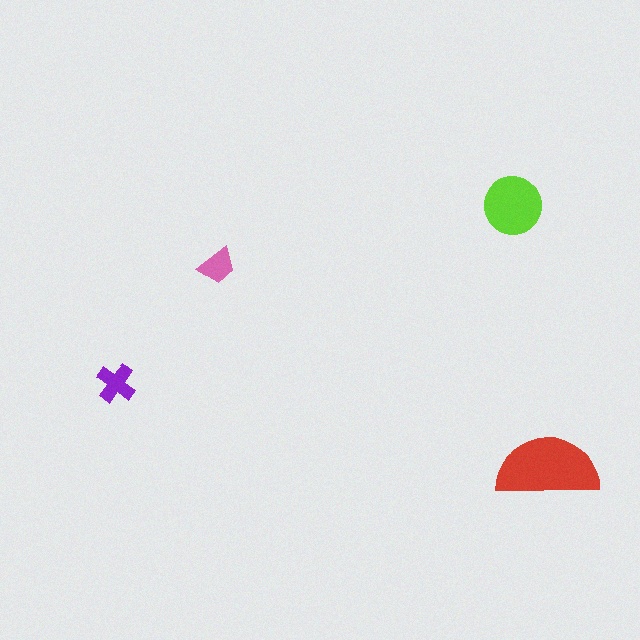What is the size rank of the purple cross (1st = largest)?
3rd.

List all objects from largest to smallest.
The red semicircle, the lime circle, the purple cross, the pink trapezoid.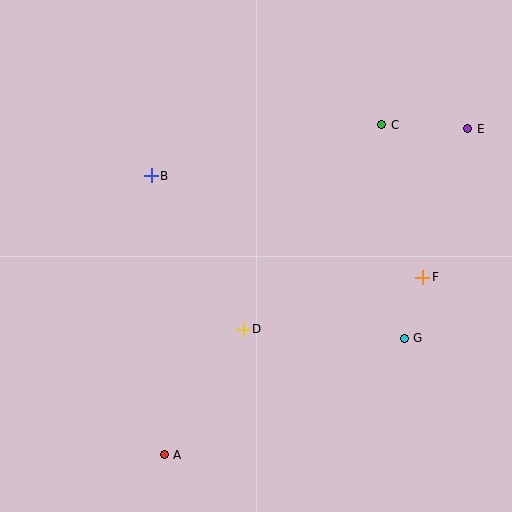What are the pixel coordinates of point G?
Point G is at (404, 338).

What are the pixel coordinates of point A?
Point A is at (164, 455).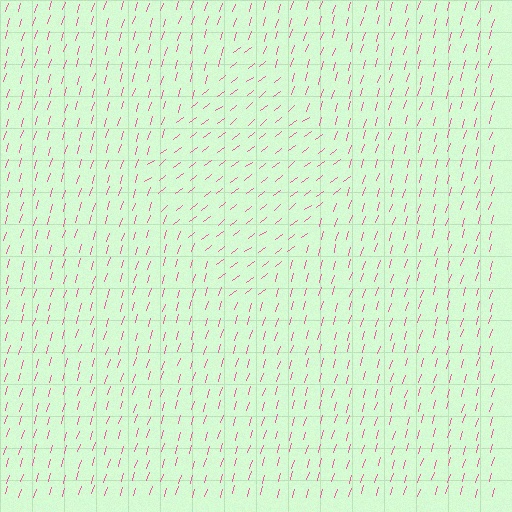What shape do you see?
I see a diamond.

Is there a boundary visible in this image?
Yes, there is a texture boundary formed by a change in line orientation.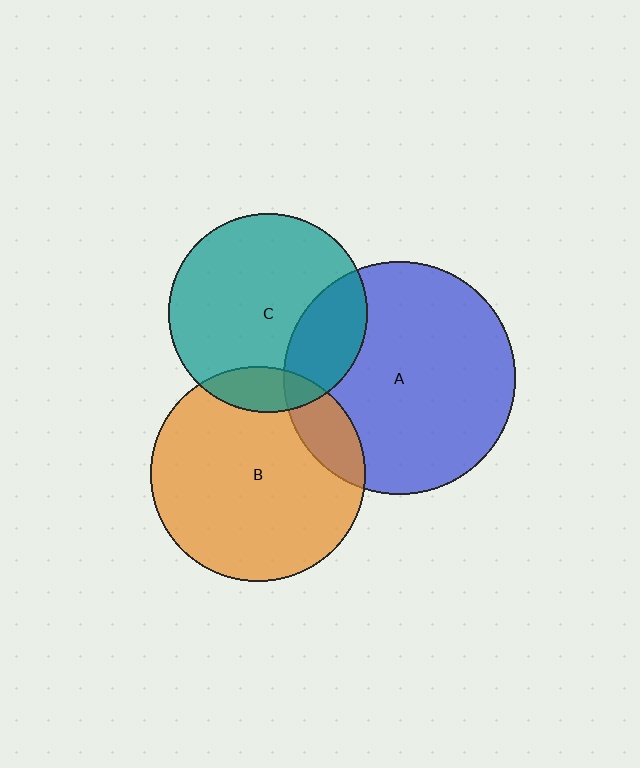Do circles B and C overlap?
Yes.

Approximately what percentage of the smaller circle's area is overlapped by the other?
Approximately 15%.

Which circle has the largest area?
Circle A (blue).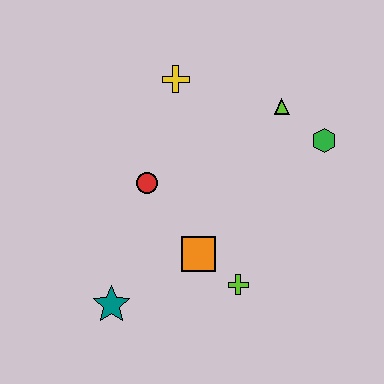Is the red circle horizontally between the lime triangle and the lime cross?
No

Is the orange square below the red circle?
Yes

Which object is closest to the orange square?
The lime cross is closest to the orange square.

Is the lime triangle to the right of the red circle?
Yes